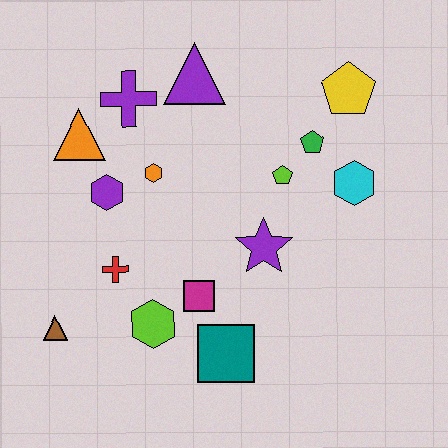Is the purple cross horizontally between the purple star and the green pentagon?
No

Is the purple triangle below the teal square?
No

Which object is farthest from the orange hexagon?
The yellow pentagon is farthest from the orange hexagon.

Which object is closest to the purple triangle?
The purple cross is closest to the purple triangle.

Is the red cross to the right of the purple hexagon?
Yes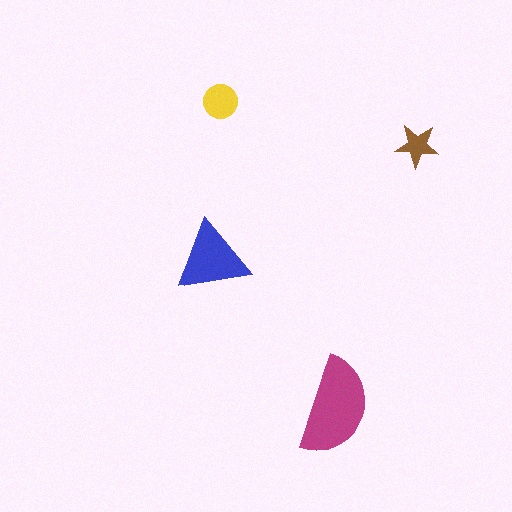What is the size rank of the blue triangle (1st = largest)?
2nd.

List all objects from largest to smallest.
The magenta semicircle, the blue triangle, the yellow circle, the brown star.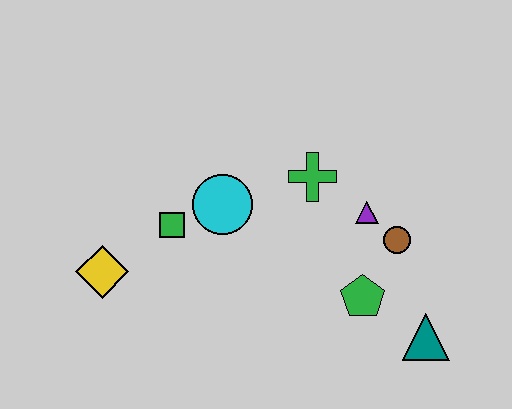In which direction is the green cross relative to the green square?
The green cross is to the right of the green square.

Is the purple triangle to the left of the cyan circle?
No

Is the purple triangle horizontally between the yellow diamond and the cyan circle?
No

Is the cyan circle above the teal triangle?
Yes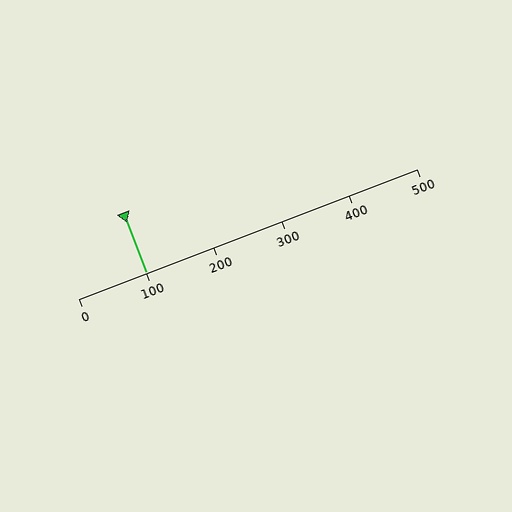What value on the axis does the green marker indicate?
The marker indicates approximately 100.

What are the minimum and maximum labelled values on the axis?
The axis runs from 0 to 500.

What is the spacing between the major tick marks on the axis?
The major ticks are spaced 100 apart.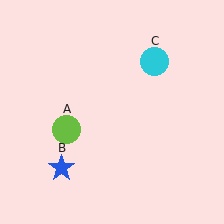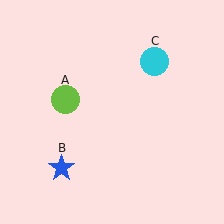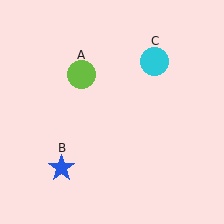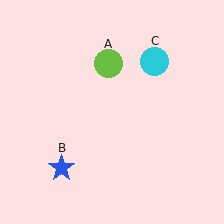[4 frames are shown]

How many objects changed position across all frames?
1 object changed position: lime circle (object A).